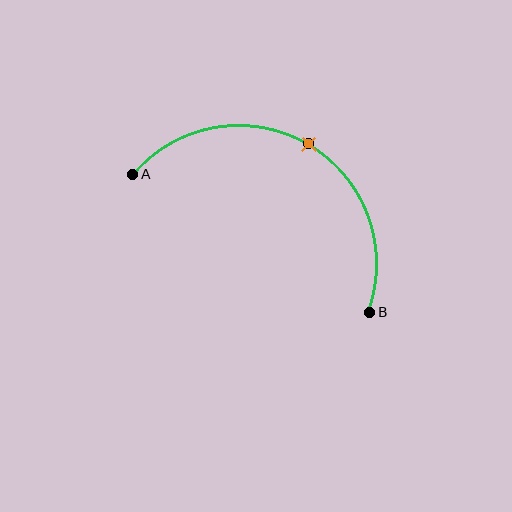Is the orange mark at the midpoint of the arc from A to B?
Yes. The orange mark lies on the arc at equal arc-length from both A and B — it is the arc midpoint.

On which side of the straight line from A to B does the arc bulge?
The arc bulges above the straight line connecting A and B.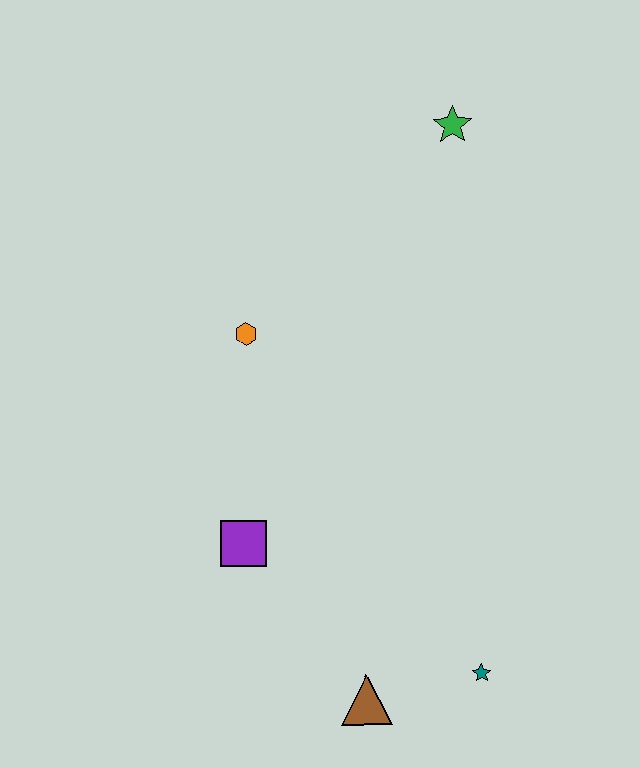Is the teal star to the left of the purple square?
No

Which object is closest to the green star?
The orange hexagon is closest to the green star.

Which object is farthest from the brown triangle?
The green star is farthest from the brown triangle.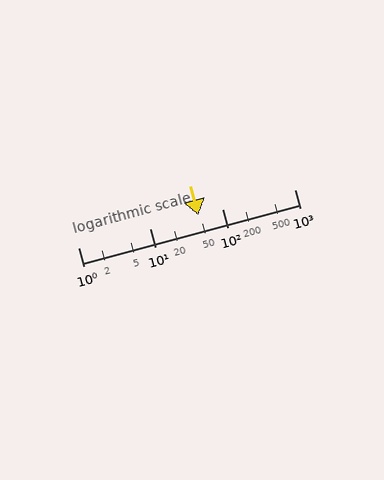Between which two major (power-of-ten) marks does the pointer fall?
The pointer is between 10 and 100.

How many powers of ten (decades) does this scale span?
The scale spans 3 decades, from 1 to 1000.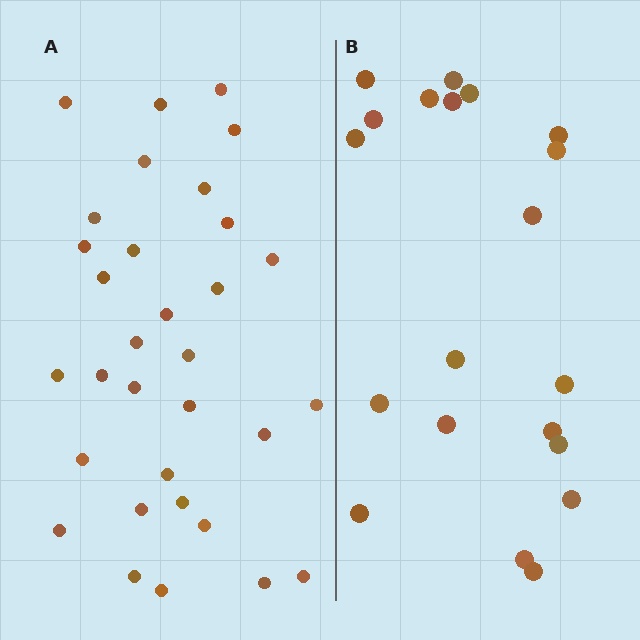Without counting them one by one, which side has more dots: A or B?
Region A (the left region) has more dots.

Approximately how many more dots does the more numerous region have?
Region A has roughly 12 or so more dots than region B.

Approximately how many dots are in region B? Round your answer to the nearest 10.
About 20 dots.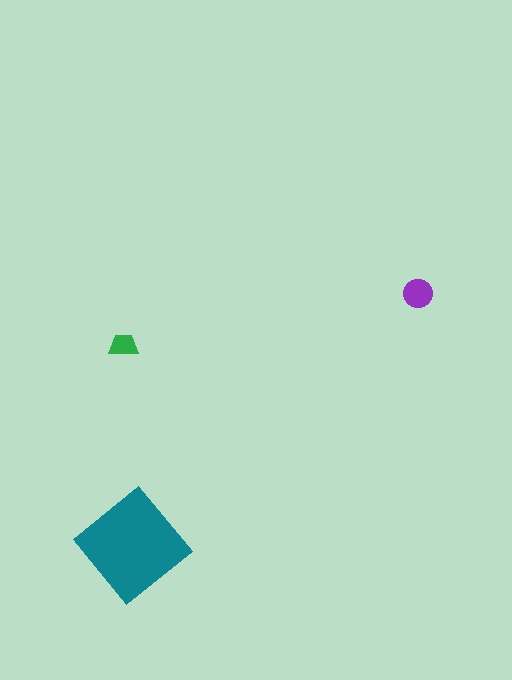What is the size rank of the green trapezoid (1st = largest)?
3rd.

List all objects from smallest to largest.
The green trapezoid, the purple circle, the teal diamond.